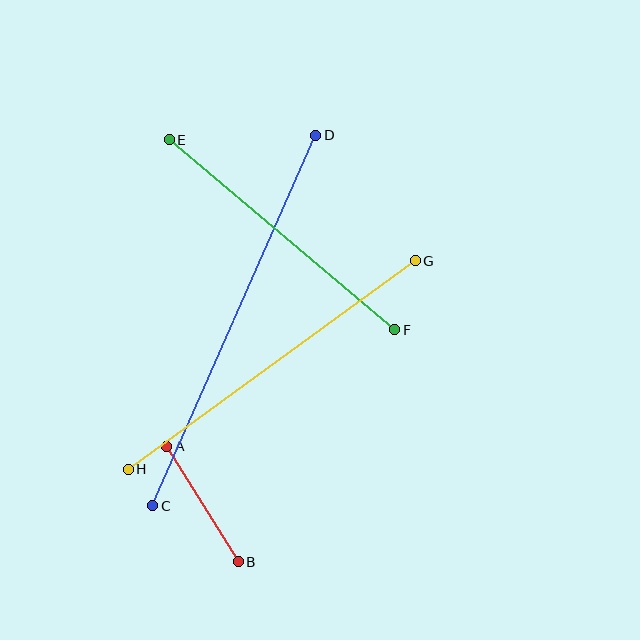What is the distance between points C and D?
The distance is approximately 404 pixels.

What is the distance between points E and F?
The distance is approximately 295 pixels.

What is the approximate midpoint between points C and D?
The midpoint is at approximately (234, 320) pixels.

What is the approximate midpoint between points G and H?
The midpoint is at approximately (272, 365) pixels.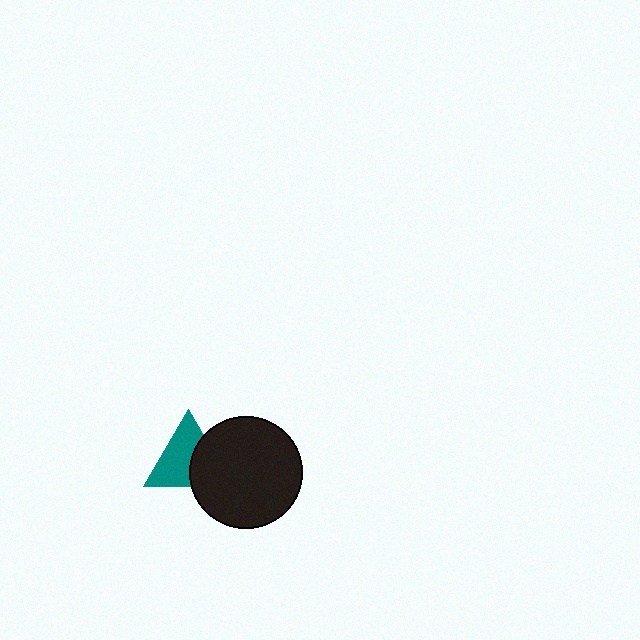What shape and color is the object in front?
The object in front is a black circle.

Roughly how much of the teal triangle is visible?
About half of it is visible (roughly 61%).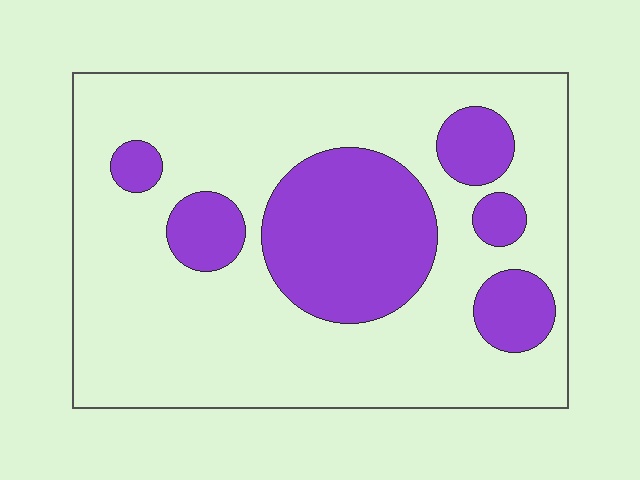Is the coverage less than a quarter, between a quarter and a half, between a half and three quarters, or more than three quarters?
Between a quarter and a half.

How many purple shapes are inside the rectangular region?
6.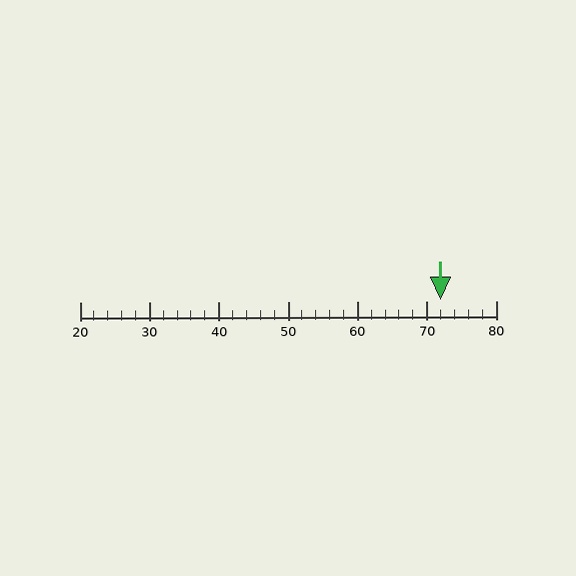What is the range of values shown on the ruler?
The ruler shows values from 20 to 80.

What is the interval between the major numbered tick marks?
The major tick marks are spaced 10 units apart.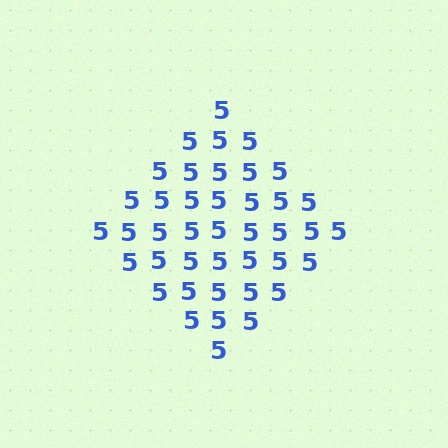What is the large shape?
The large shape is a diamond.